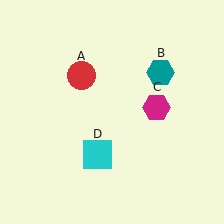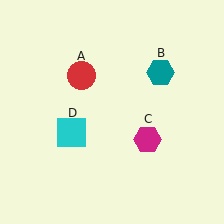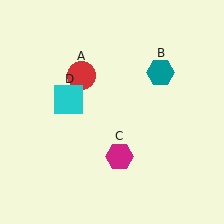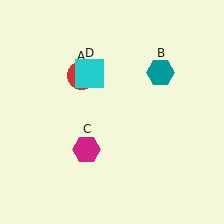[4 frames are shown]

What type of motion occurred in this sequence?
The magenta hexagon (object C), cyan square (object D) rotated clockwise around the center of the scene.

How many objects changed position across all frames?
2 objects changed position: magenta hexagon (object C), cyan square (object D).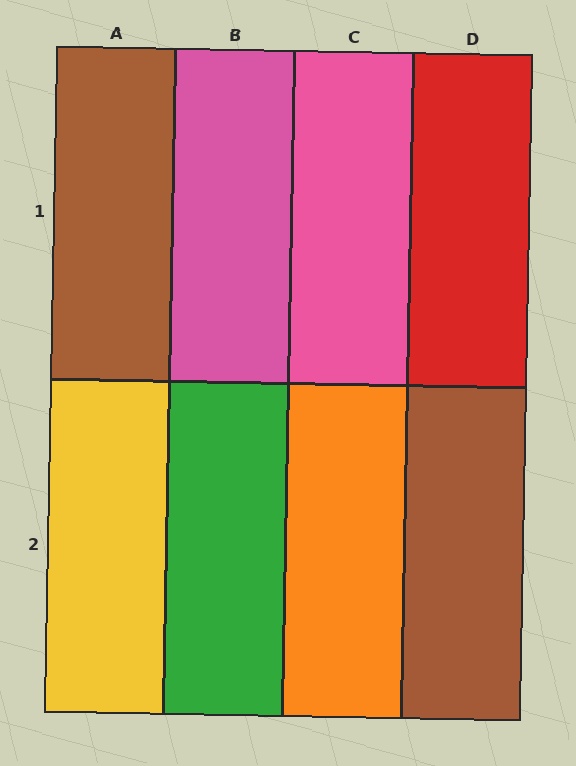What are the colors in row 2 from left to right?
Yellow, green, orange, brown.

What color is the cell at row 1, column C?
Pink.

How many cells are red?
1 cell is red.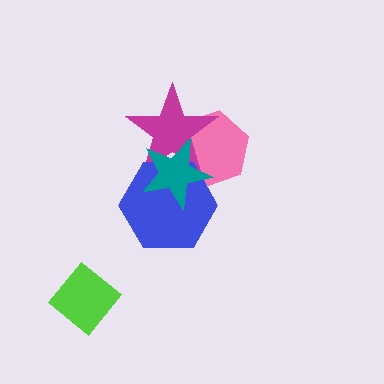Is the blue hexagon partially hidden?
Yes, it is partially covered by another shape.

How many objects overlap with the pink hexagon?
3 objects overlap with the pink hexagon.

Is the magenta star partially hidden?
Yes, it is partially covered by another shape.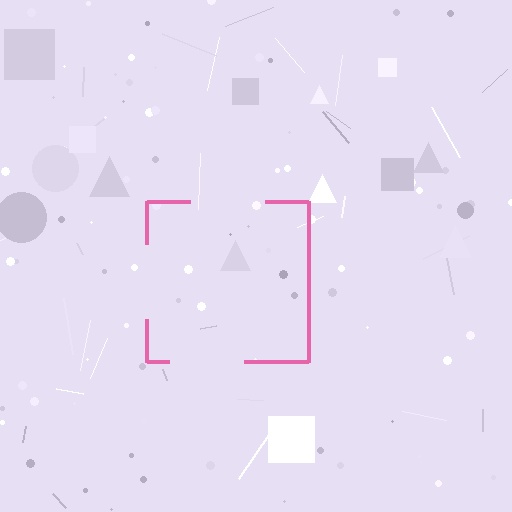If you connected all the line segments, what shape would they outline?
They would outline a square.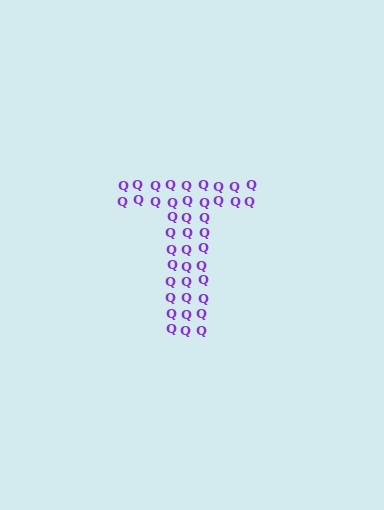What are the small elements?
The small elements are letter Q's.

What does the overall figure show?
The overall figure shows the letter T.